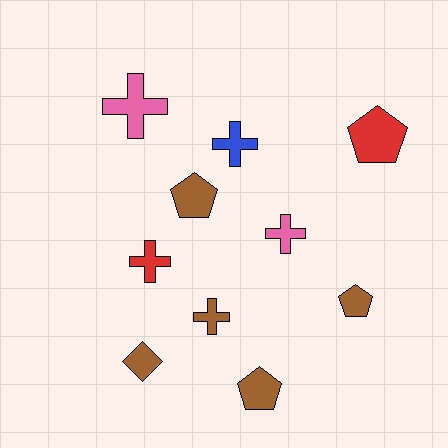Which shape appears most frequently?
Cross, with 5 objects.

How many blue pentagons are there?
There are no blue pentagons.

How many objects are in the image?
There are 10 objects.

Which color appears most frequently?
Brown, with 5 objects.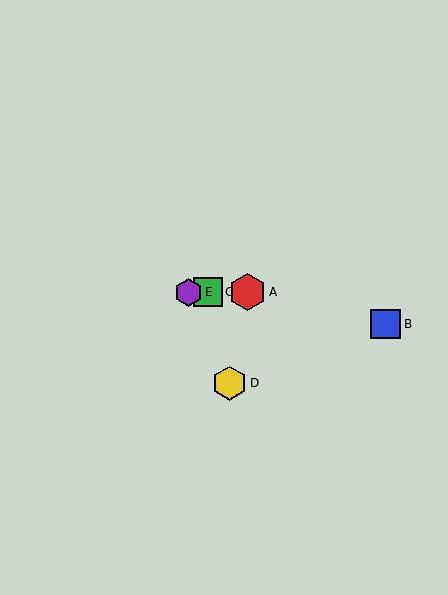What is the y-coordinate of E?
Object E is at y≈292.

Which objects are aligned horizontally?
Objects A, C, E are aligned horizontally.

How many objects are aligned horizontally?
3 objects (A, C, E) are aligned horizontally.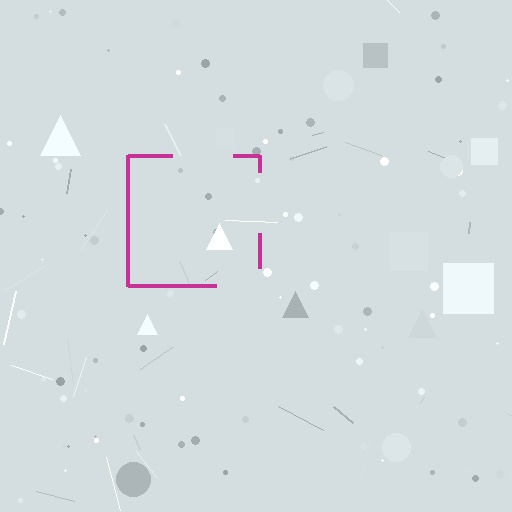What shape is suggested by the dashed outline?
The dashed outline suggests a square.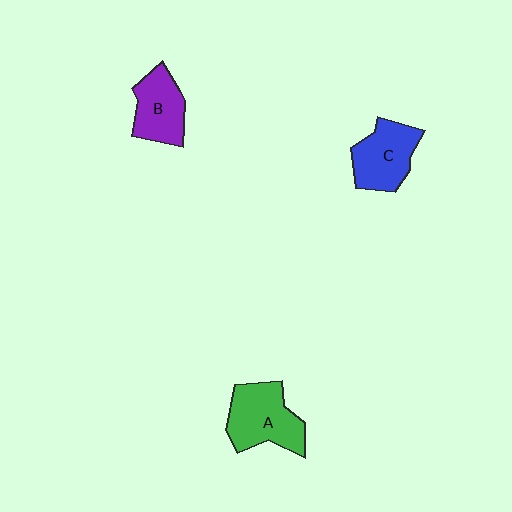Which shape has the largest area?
Shape A (green).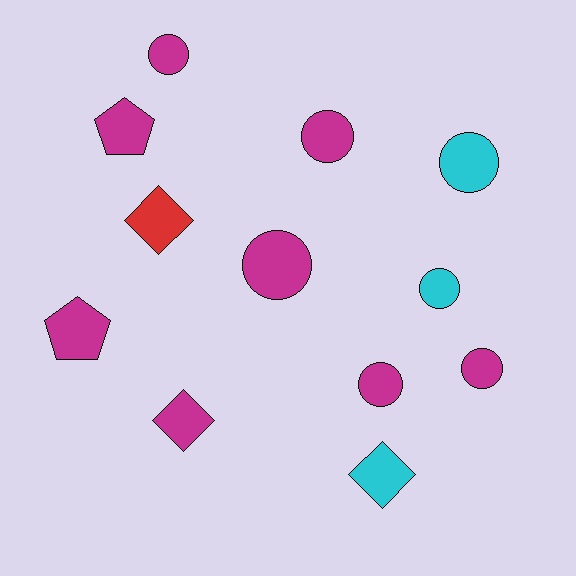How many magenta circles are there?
There are 5 magenta circles.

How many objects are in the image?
There are 12 objects.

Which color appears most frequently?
Magenta, with 8 objects.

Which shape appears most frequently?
Circle, with 7 objects.